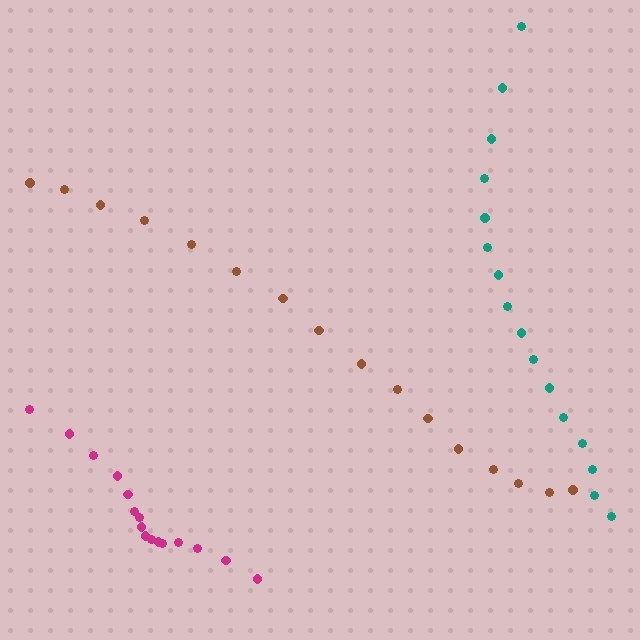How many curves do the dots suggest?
There are 3 distinct paths.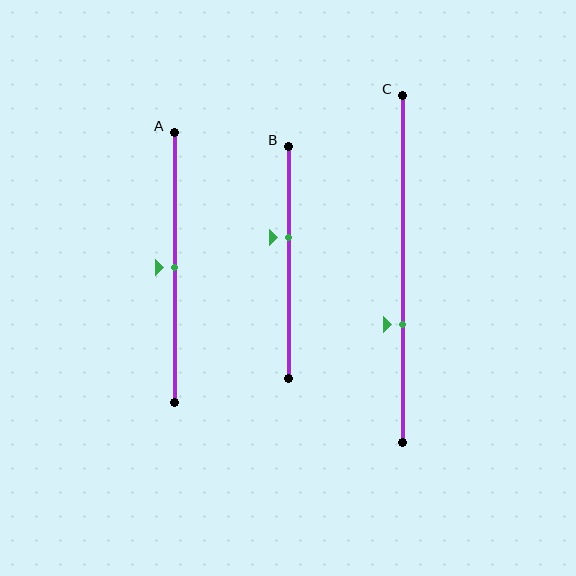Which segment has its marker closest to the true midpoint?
Segment A has its marker closest to the true midpoint.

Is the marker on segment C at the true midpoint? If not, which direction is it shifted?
No, the marker on segment C is shifted downward by about 16% of the segment length.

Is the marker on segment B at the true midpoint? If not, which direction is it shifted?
No, the marker on segment B is shifted upward by about 11% of the segment length.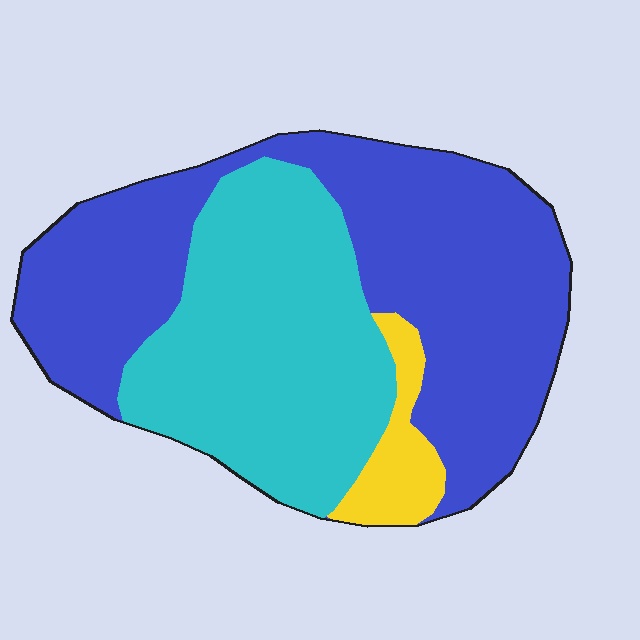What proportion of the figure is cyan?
Cyan takes up between a quarter and a half of the figure.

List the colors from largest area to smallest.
From largest to smallest: blue, cyan, yellow.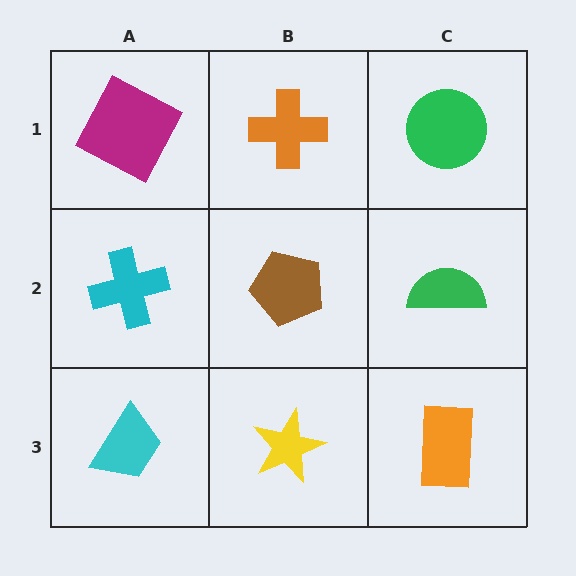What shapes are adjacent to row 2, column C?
A green circle (row 1, column C), an orange rectangle (row 3, column C), a brown pentagon (row 2, column B).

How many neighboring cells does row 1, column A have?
2.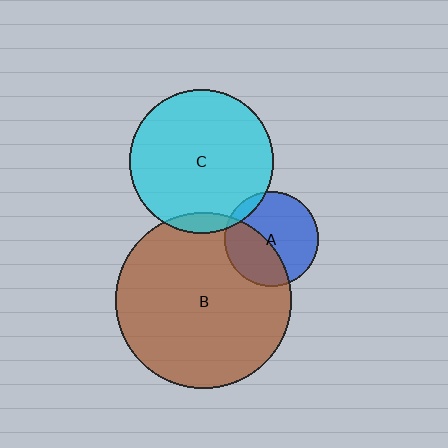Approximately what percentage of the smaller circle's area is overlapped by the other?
Approximately 40%.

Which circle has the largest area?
Circle B (brown).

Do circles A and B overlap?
Yes.